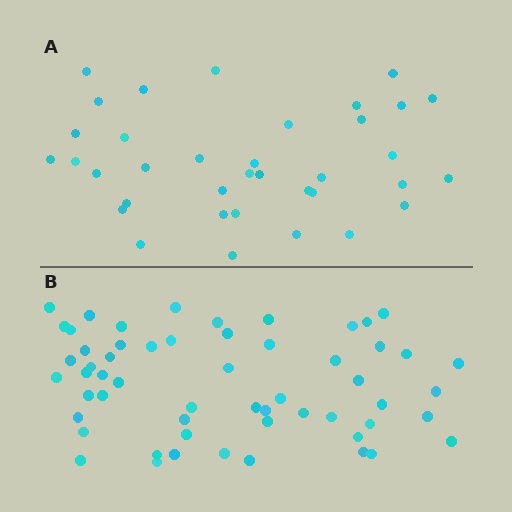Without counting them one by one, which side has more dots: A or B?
Region B (the bottom region) has more dots.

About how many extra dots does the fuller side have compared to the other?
Region B has approximately 20 more dots than region A.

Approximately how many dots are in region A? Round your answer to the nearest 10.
About 40 dots. (The exact count is 36, which rounds to 40.)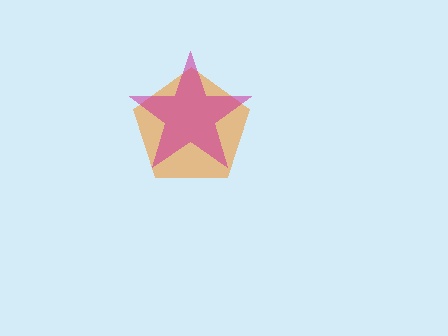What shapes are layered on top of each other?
The layered shapes are: an orange pentagon, a magenta star.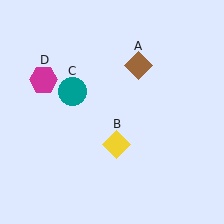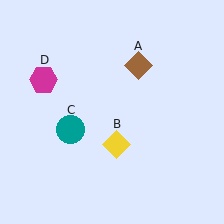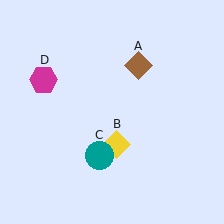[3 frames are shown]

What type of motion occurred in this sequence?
The teal circle (object C) rotated counterclockwise around the center of the scene.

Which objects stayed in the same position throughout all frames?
Brown diamond (object A) and yellow diamond (object B) and magenta hexagon (object D) remained stationary.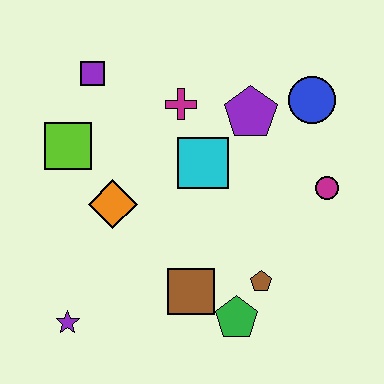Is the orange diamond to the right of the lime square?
Yes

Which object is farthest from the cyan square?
The purple star is farthest from the cyan square.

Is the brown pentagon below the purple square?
Yes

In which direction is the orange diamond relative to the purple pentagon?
The orange diamond is to the left of the purple pentagon.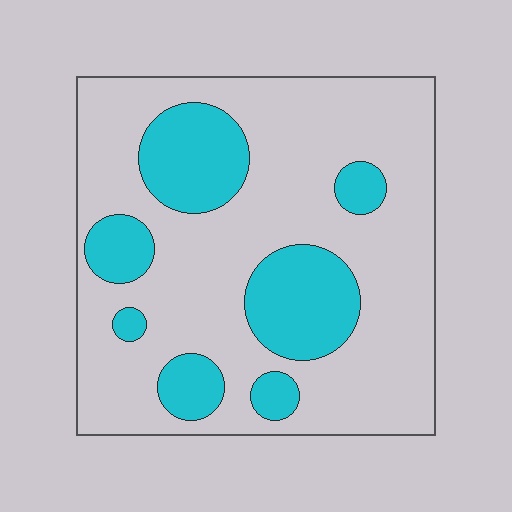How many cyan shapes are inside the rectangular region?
7.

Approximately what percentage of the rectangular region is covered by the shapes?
Approximately 25%.